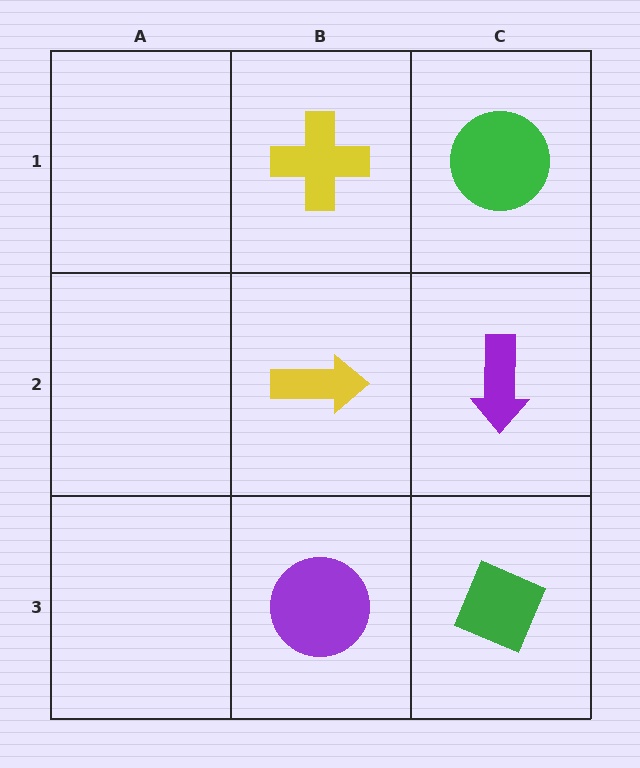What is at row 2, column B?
A yellow arrow.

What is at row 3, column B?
A purple circle.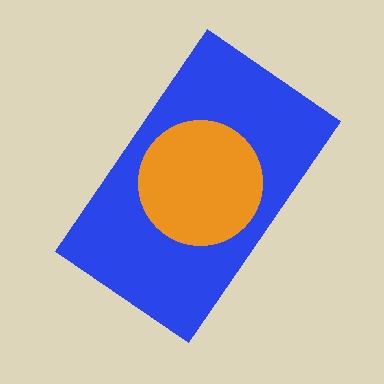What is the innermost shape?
The orange circle.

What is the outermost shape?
The blue rectangle.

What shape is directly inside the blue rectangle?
The orange circle.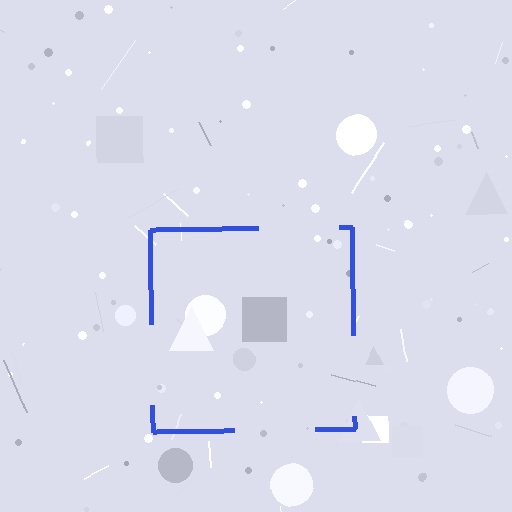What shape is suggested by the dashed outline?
The dashed outline suggests a square.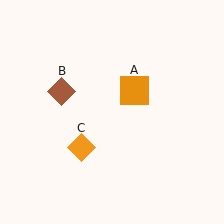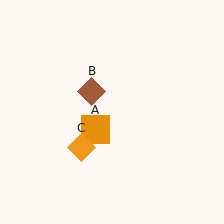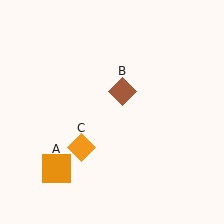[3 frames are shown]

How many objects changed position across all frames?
2 objects changed position: orange square (object A), brown diamond (object B).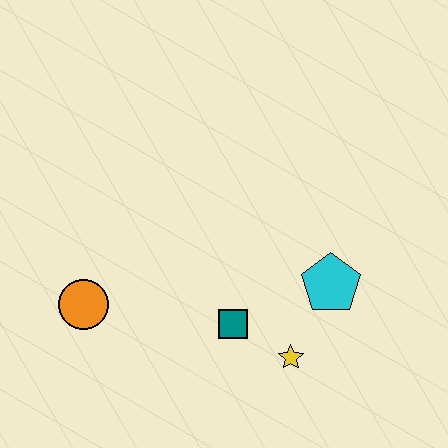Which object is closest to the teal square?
The yellow star is closest to the teal square.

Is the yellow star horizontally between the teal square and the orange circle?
No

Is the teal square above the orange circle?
No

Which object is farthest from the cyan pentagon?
The orange circle is farthest from the cyan pentagon.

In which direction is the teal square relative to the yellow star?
The teal square is to the left of the yellow star.